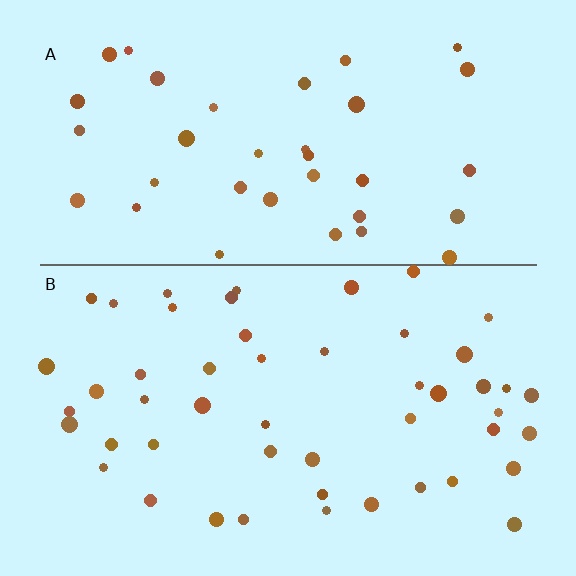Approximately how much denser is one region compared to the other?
Approximately 1.4× — region B over region A.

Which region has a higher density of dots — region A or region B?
B (the bottom).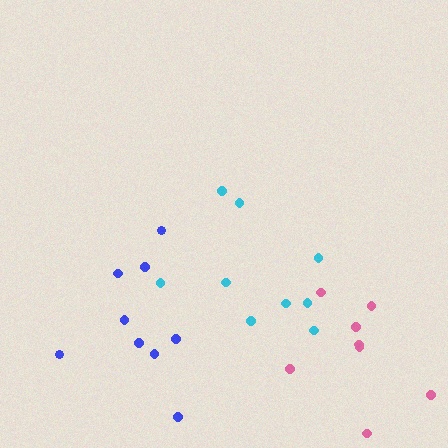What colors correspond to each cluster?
The clusters are colored: blue, cyan, pink.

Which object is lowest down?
The pink cluster is bottommost.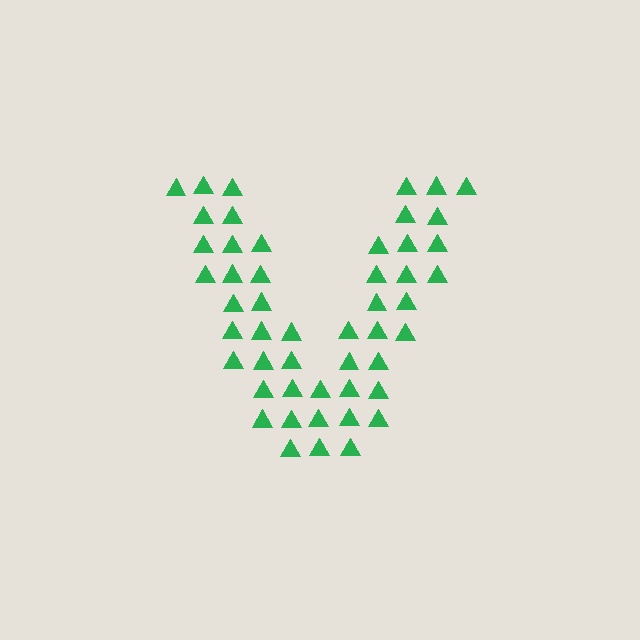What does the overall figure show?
The overall figure shows the letter V.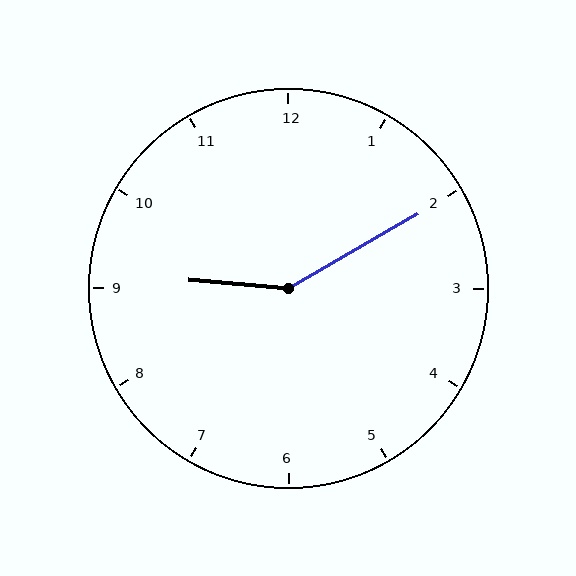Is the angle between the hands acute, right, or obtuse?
It is obtuse.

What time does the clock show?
9:10.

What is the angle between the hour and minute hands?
Approximately 145 degrees.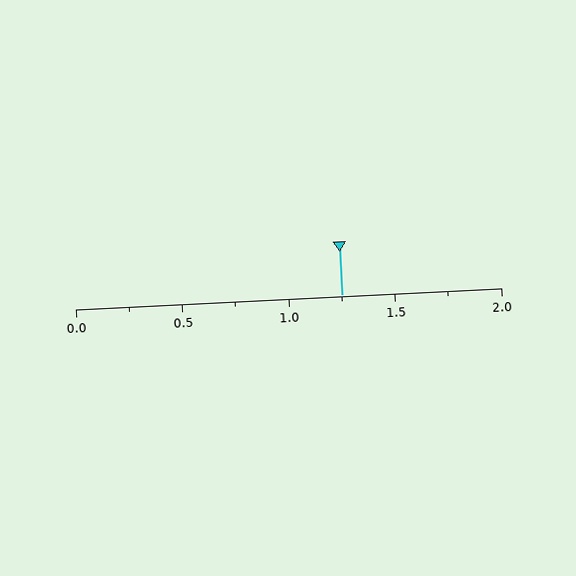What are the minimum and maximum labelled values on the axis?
The axis runs from 0.0 to 2.0.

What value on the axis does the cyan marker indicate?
The marker indicates approximately 1.25.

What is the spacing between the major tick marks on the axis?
The major ticks are spaced 0.5 apart.